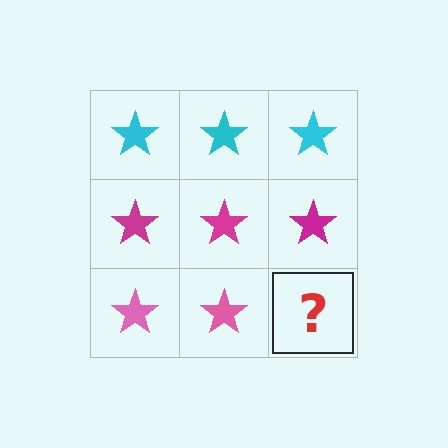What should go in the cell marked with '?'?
The missing cell should contain a pink star.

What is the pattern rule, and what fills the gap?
The rule is that each row has a consistent color. The gap should be filled with a pink star.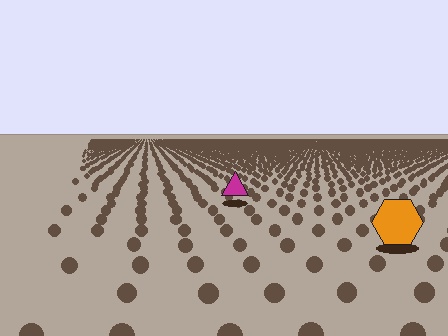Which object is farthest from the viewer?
The magenta triangle is farthest from the viewer. It appears smaller and the ground texture around it is denser.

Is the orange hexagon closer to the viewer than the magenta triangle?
Yes. The orange hexagon is closer — you can tell from the texture gradient: the ground texture is coarser near it.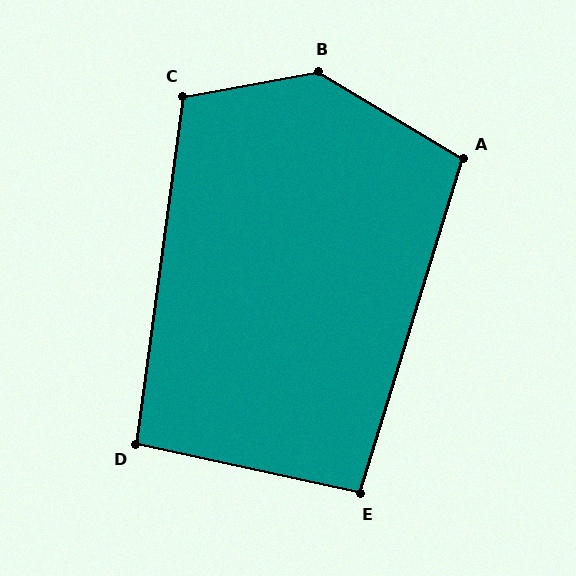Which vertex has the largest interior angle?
B, at approximately 139 degrees.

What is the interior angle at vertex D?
Approximately 95 degrees (approximately right).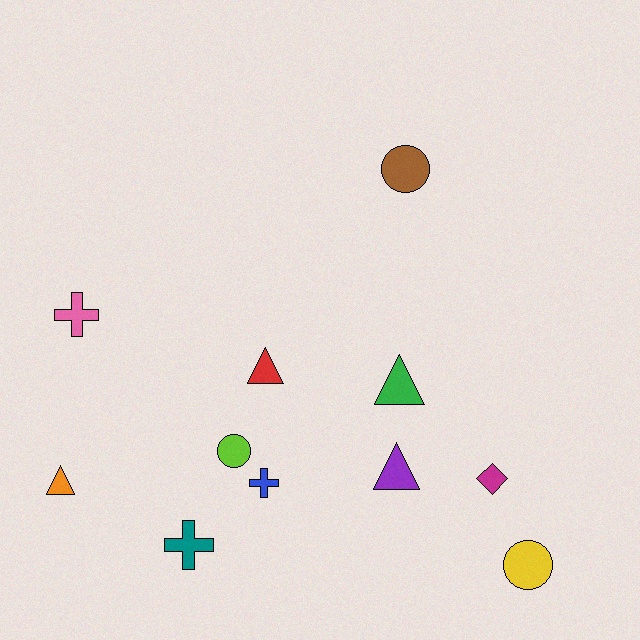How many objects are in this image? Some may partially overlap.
There are 11 objects.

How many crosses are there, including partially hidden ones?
There are 3 crosses.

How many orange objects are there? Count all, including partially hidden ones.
There is 1 orange object.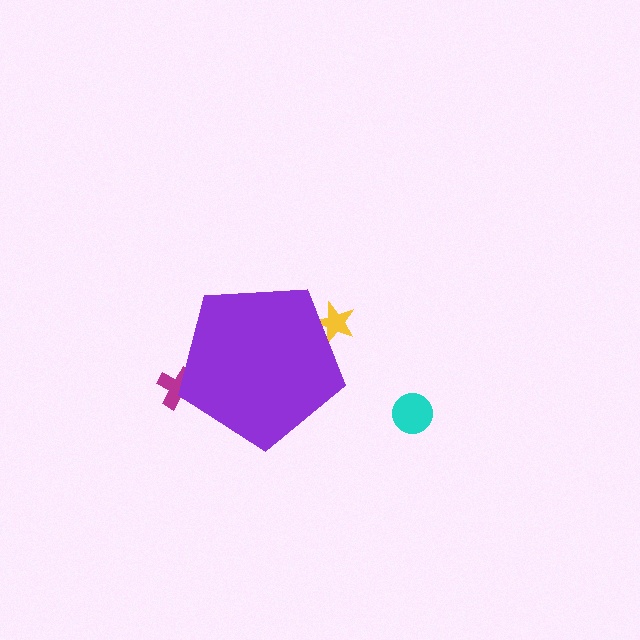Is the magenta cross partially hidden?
Yes, the magenta cross is partially hidden behind the purple pentagon.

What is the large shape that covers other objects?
A purple pentagon.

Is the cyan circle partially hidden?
No, the cyan circle is fully visible.